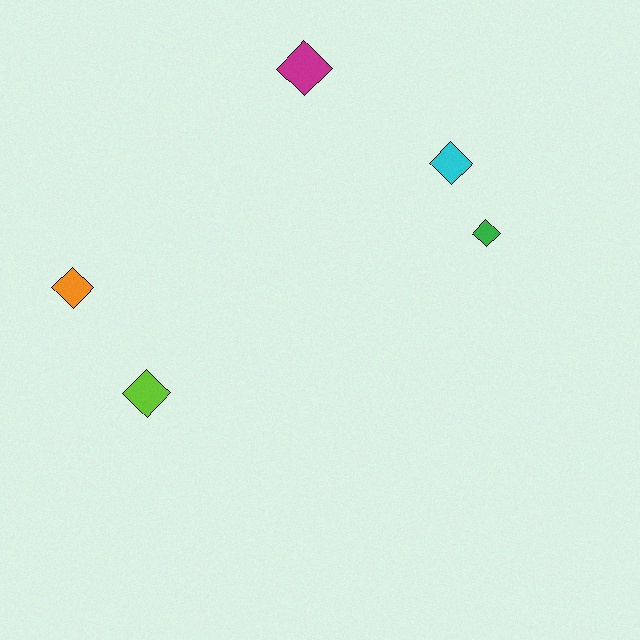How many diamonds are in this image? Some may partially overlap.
There are 5 diamonds.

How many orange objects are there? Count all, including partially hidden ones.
There is 1 orange object.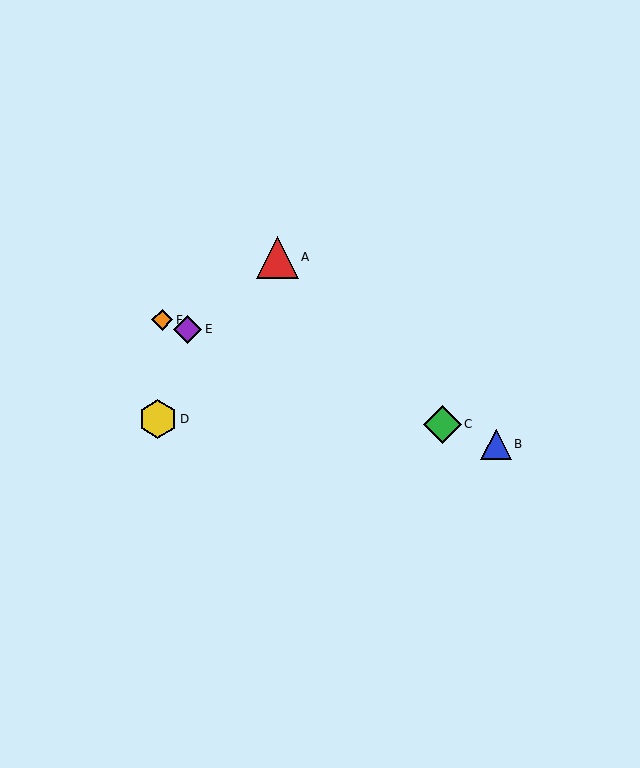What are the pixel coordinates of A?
Object A is at (277, 257).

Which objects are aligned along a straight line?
Objects B, C, E, F are aligned along a straight line.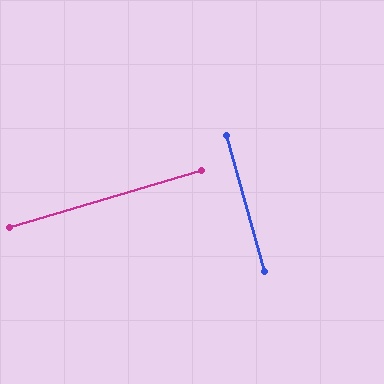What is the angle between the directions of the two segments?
Approximately 89 degrees.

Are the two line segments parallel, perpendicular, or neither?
Perpendicular — they meet at approximately 89°.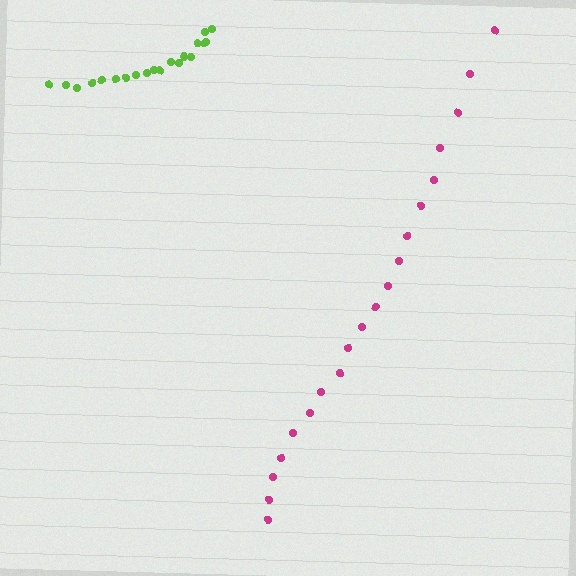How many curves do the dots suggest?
There are 2 distinct paths.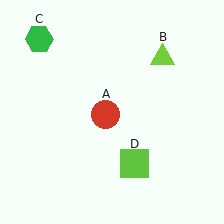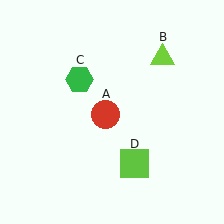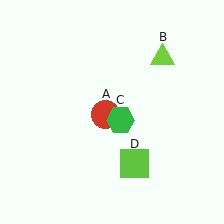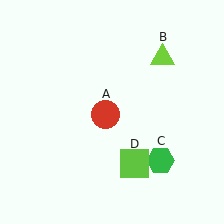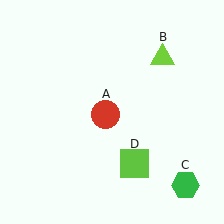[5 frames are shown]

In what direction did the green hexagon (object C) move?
The green hexagon (object C) moved down and to the right.